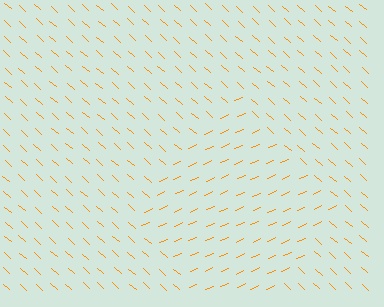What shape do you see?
I see a diamond.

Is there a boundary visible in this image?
Yes, there is a texture boundary formed by a change in line orientation.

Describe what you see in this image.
The image is filled with small orange line segments. A diamond region in the image has lines oriented differently from the surrounding lines, creating a visible texture boundary.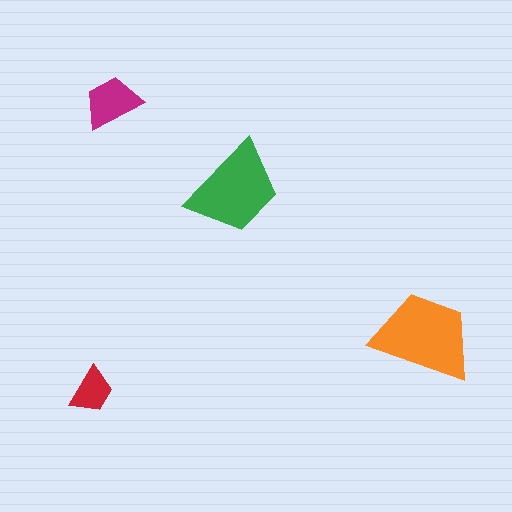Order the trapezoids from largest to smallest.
the orange one, the green one, the magenta one, the red one.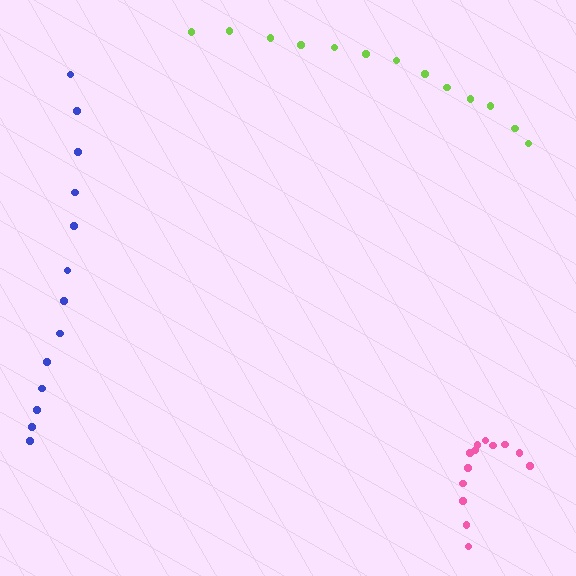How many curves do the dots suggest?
There are 3 distinct paths.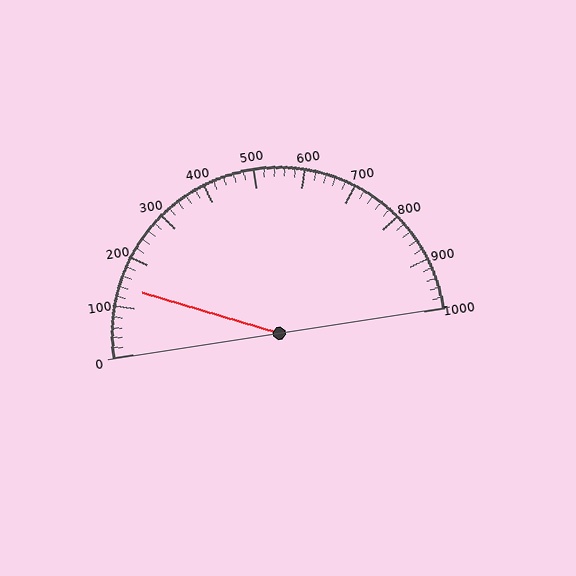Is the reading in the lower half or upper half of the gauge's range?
The reading is in the lower half of the range (0 to 1000).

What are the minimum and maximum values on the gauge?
The gauge ranges from 0 to 1000.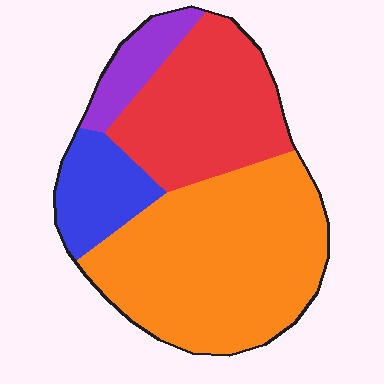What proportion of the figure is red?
Red takes up about one third (1/3) of the figure.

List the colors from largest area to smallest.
From largest to smallest: orange, red, blue, purple.